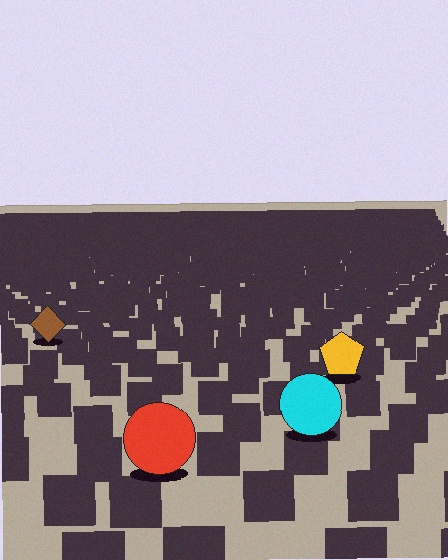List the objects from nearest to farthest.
From nearest to farthest: the red circle, the cyan circle, the yellow pentagon, the brown diamond.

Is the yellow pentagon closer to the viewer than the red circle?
No. The red circle is closer — you can tell from the texture gradient: the ground texture is coarser near it.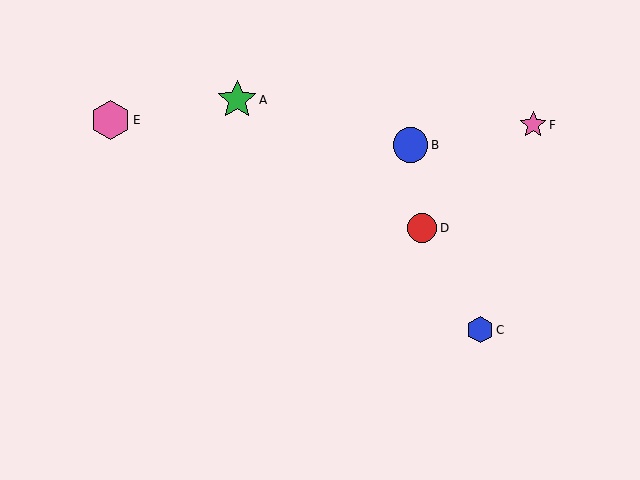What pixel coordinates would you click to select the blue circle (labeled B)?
Click at (411, 145) to select the blue circle B.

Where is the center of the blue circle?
The center of the blue circle is at (411, 145).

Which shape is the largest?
The green star (labeled A) is the largest.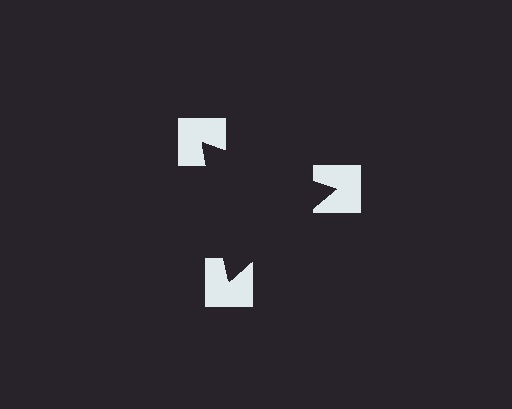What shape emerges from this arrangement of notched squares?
An illusory triangle — its edges are inferred from the aligned wedge cuts in the notched squares, not physically drawn.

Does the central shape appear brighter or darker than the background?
It typically appears slightly darker than the background, even though no actual brightness change is drawn.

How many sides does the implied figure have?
3 sides.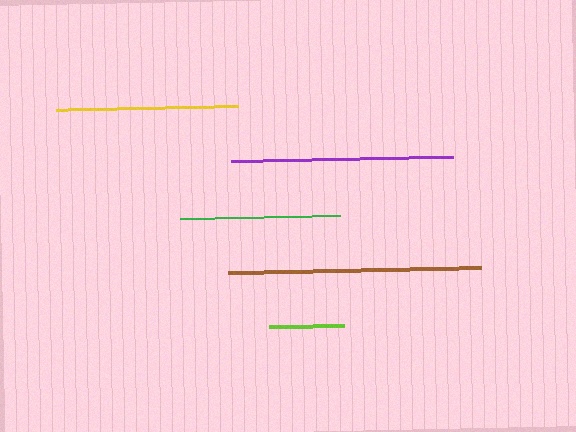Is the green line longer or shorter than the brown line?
The brown line is longer than the green line.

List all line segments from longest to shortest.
From longest to shortest: brown, purple, yellow, green, lime.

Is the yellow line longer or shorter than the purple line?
The purple line is longer than the yellow line.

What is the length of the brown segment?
The brown segment is approximately 253 pixels long.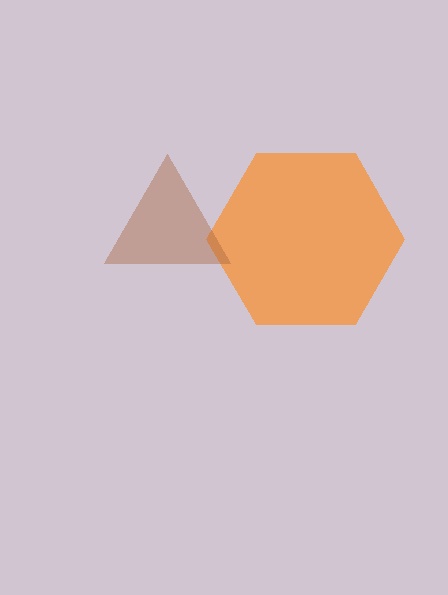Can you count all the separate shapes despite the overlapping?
Yes, there are 2 separate shapes.